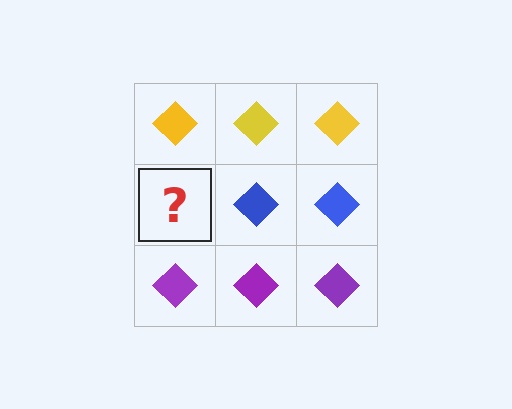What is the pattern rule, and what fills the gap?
The rule is that each row has a consistent color. The gap should be filled with a blue diamond.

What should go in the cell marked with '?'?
The missing cell should contain a blue diamond.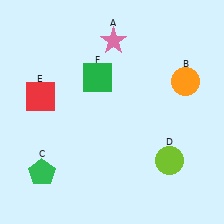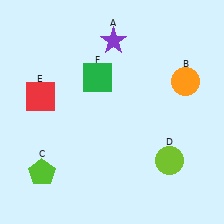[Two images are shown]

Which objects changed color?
A changed from pink to purple. C changed from green to lime.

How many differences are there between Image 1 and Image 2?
There are 2 differences between the two images.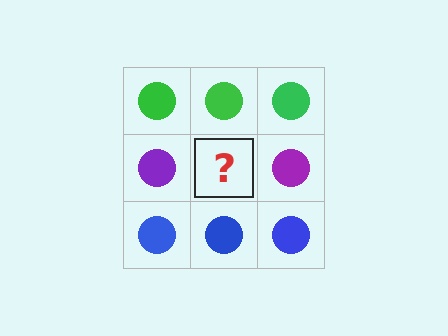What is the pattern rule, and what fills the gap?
The rule is that each row has a consistent color. The gap should be filled with a purple circle.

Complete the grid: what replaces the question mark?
The question mark should be replaced with a purple circle.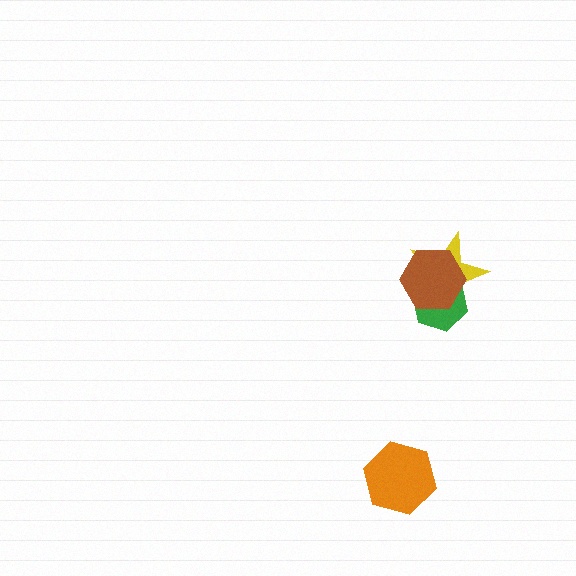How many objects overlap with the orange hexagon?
0 objects overlap with the orange hexagon.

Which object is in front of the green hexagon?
The brown hexagon is in front of the green hexagon.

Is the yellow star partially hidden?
Yes, it is partially covered by another shape.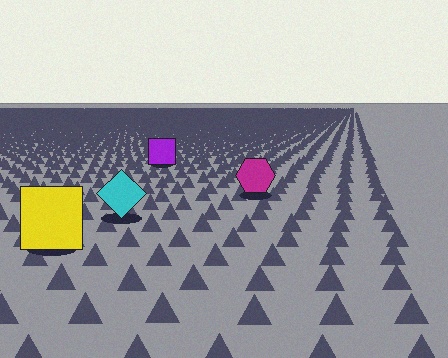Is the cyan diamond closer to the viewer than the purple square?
Yes. The cyan diamond is closer — you can tell from the texture gradient: the ground texture is coarser near it.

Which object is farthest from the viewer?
The purple square is farthest from the viewer. It appears smaller and the ground texture around it is denser.